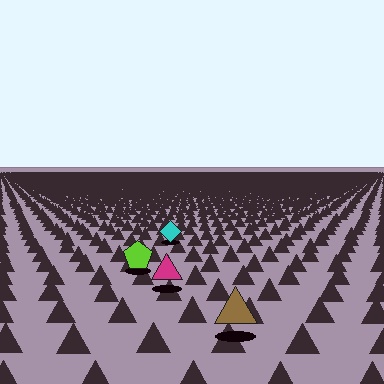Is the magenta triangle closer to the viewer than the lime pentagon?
Yes. The magenta triangle is closer — you can tell from the texture gradient: the ground texture is coarser near it.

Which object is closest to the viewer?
The brown triangle is closest. The texture marks near it are larger and more spread out.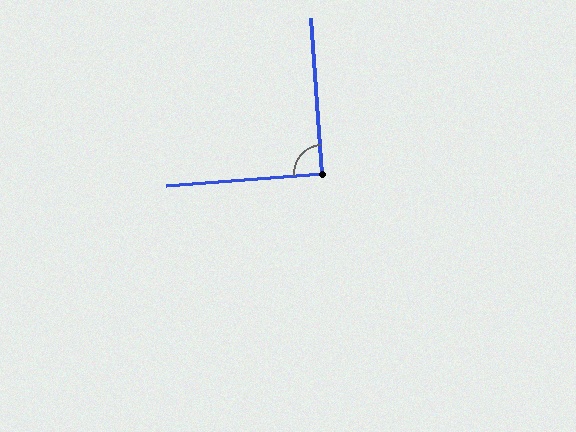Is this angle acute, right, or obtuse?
It is approximately a right angle.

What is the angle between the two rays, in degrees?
Approximately 90 degrees.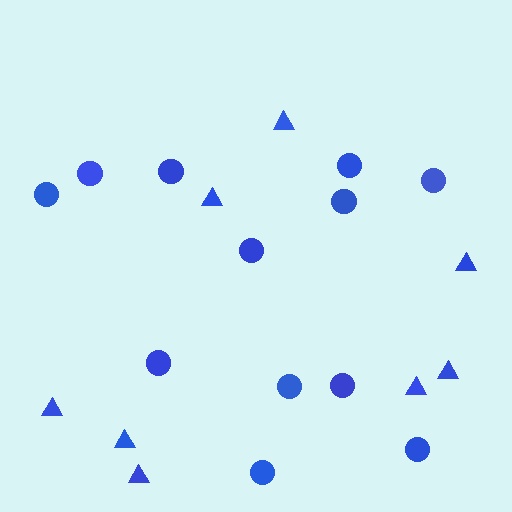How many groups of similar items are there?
There are 2 groups: one group of triangles (8) and one group of circles (12).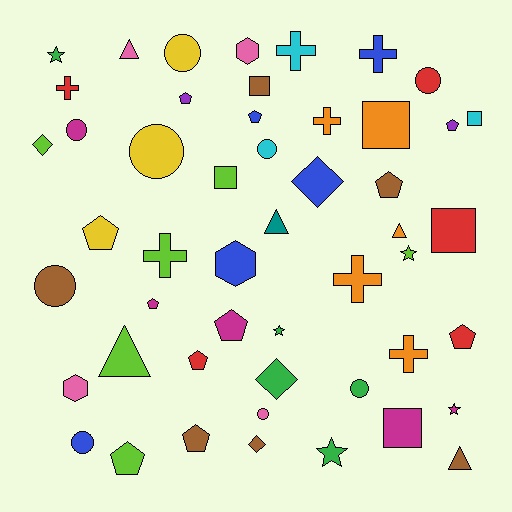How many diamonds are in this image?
There are 4 diamonds.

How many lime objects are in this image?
There are 6 lime objects.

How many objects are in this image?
There are 50 objects.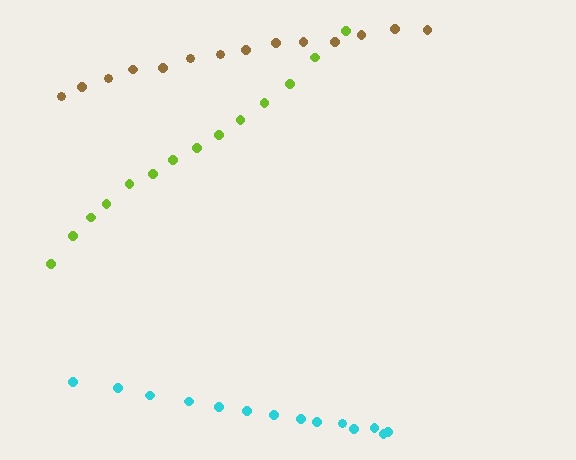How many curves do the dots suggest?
There are 3 distinct paths.